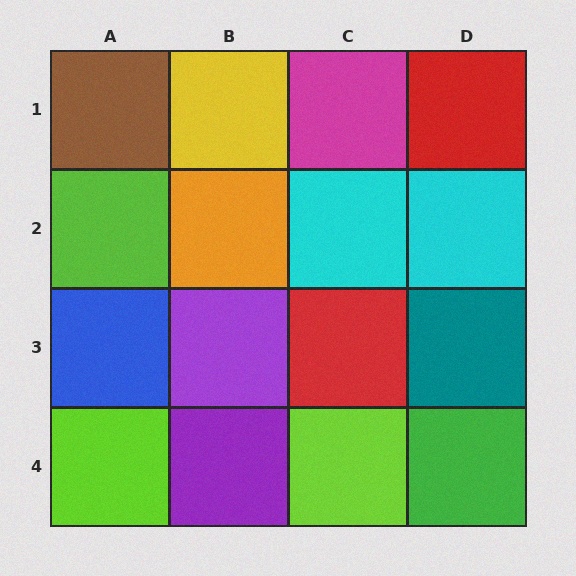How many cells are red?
2 cells are red.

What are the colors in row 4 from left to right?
Lime, purple, lime, green.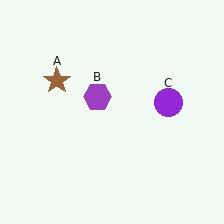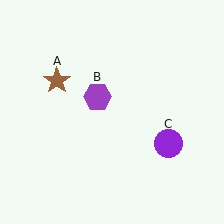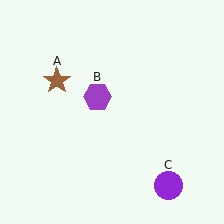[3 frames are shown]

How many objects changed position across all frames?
1 object changed position: purple circle (object C).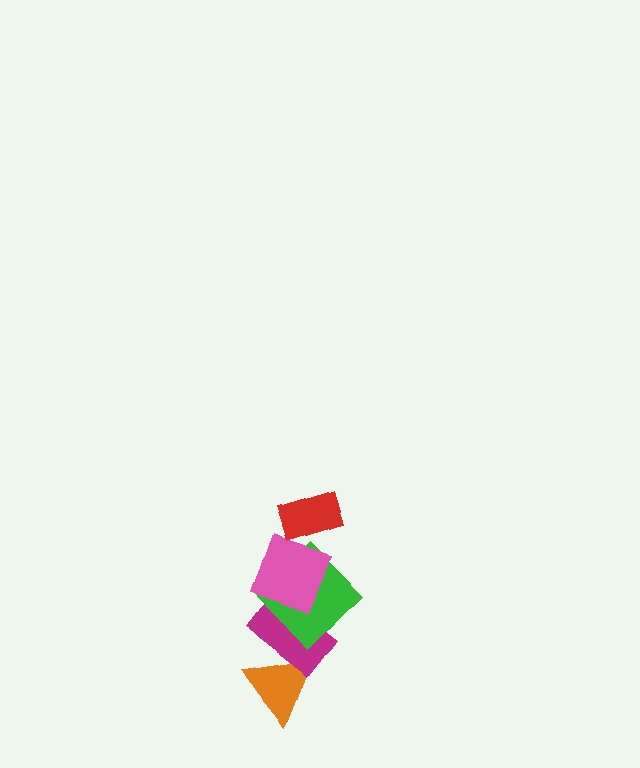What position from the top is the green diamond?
The green diamond is 3rd from the top.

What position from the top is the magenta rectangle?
The magenta rectangle is 4th from the top.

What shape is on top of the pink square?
The red rectangle is on top of the pink square.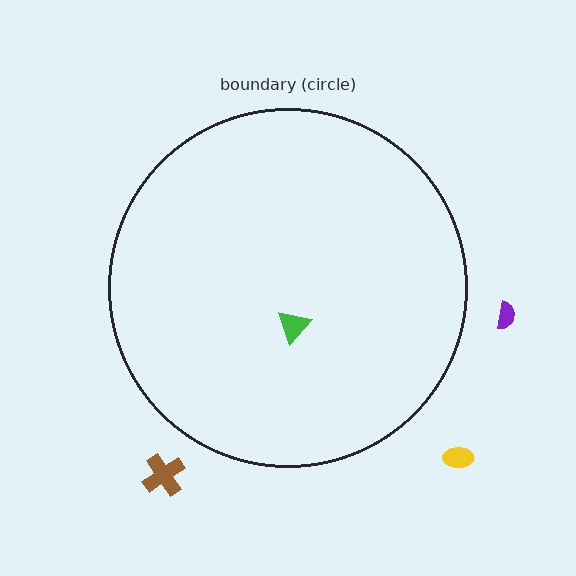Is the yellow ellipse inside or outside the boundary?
Outside.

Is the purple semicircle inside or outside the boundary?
Outside.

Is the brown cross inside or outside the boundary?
Outside.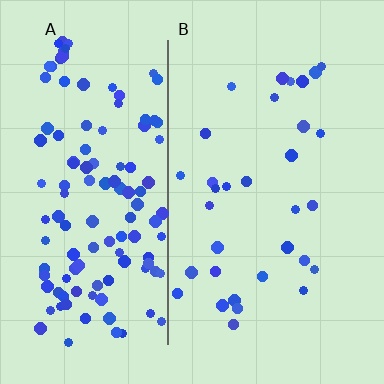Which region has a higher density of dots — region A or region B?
A (the left).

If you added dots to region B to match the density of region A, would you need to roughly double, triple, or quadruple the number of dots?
Approximately quadruple.